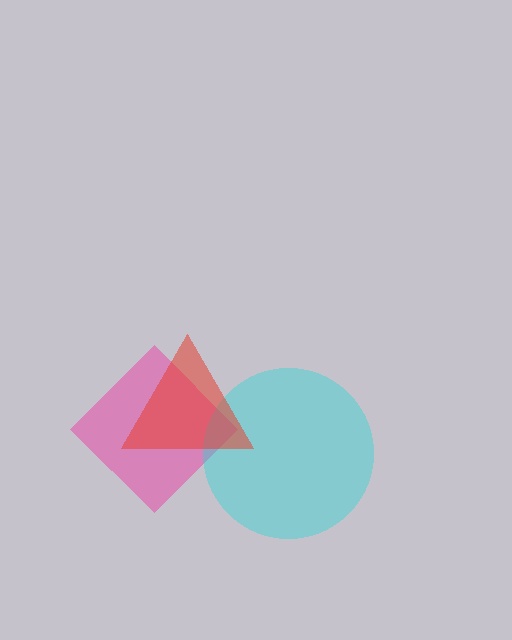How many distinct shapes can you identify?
There are 3 distinct shapes: a pink diamond, a cyan circle, a red triangle.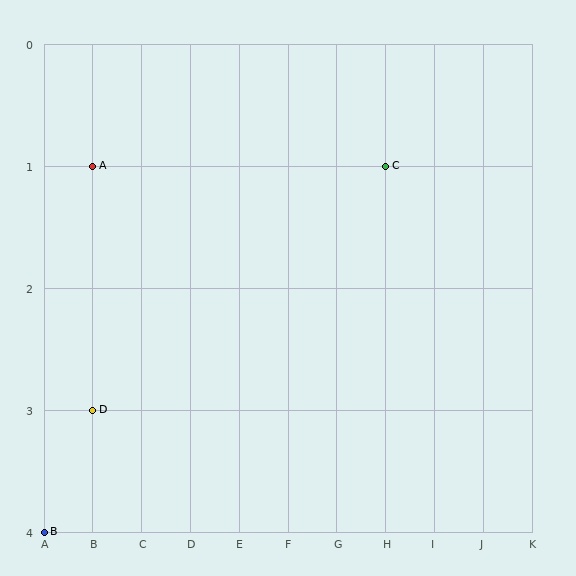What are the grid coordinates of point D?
Point D is at grid coordinates (B, 3).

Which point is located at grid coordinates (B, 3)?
Point D is at (B, 3).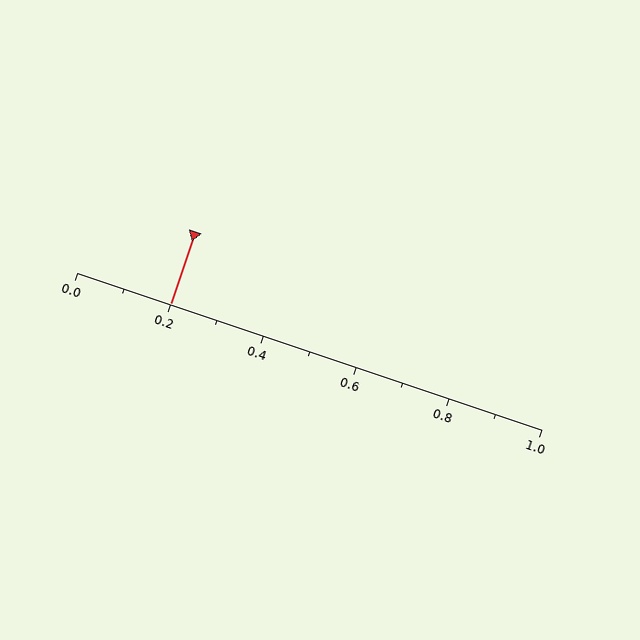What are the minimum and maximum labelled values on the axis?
The axis runs from 0.0 to 1.0.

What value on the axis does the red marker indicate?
The marker indicates approximately 0.2.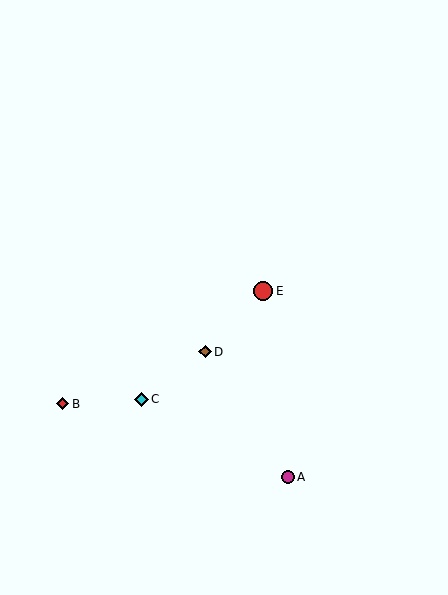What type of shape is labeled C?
Shape C is a cyan diamond.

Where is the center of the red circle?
The center of the red circle is at (263, 291).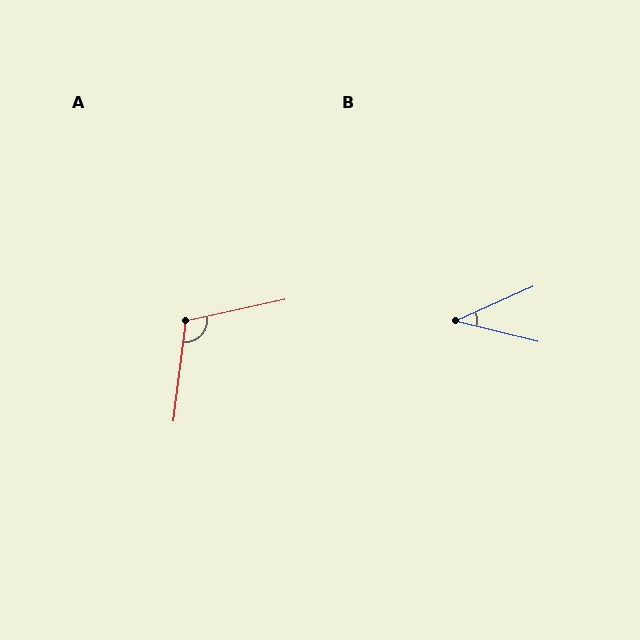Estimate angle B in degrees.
Approximately 38 degrees.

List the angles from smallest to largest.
B (38°), A (109°).